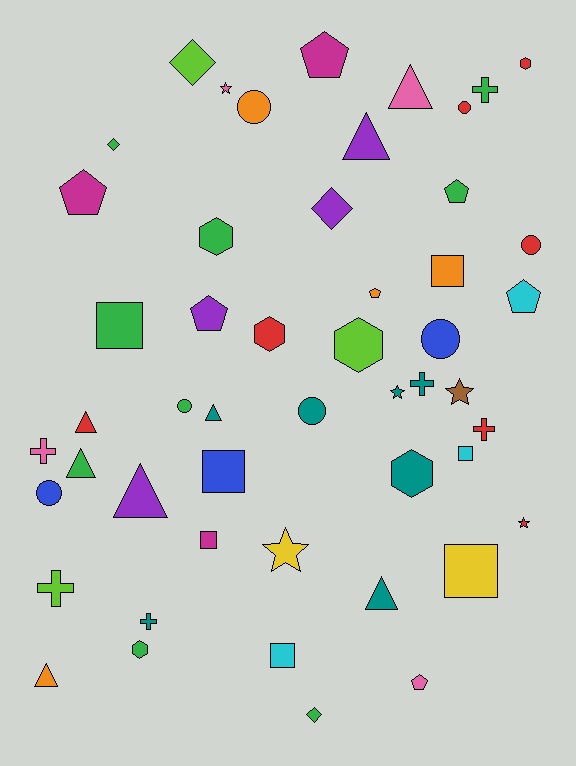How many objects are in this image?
There are 50 objects.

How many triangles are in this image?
There are 8 triangles.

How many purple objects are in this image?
There are 4 purple objects.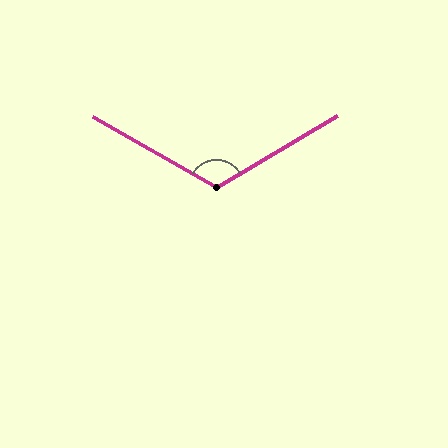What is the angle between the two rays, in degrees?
Approximately 119 degrees.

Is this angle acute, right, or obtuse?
It is obtuse.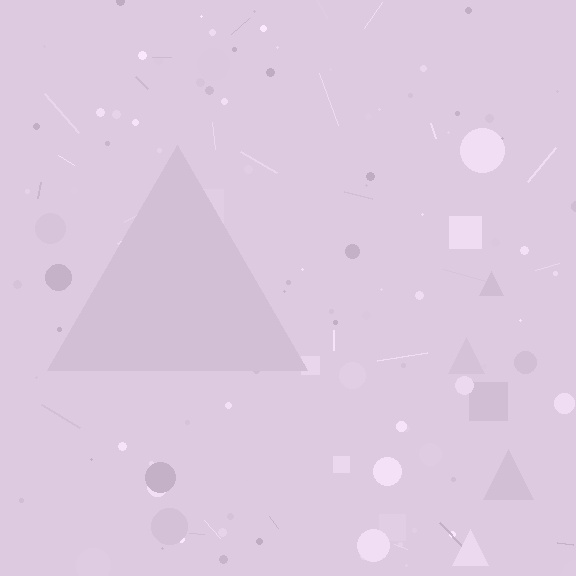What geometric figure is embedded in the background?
A triangle is embedded in the background.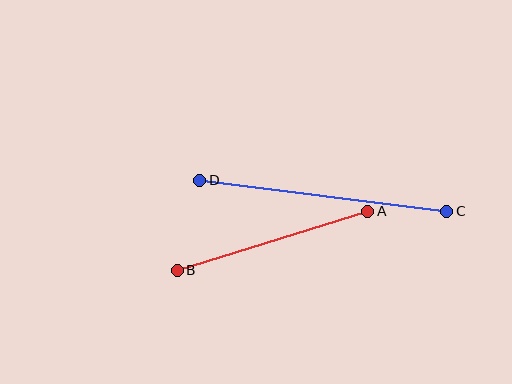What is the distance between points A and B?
The distance is approximately 199 pixels.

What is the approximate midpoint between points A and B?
The midpoint is at approximately (272, 241) pixels.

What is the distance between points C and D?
The distance is approximately 249 pixels.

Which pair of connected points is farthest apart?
Points C and D are farthest apart.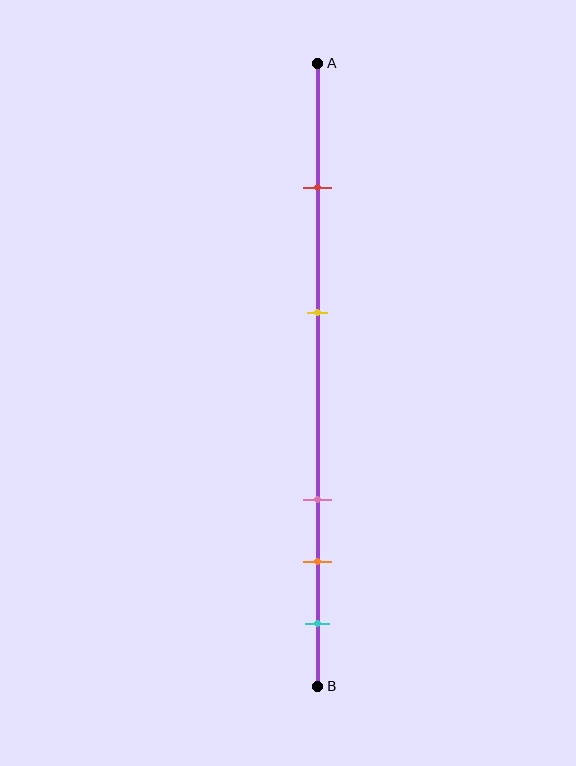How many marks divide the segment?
There are 5 marks dividing the segment.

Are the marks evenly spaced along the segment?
No, the marks are not evenly spaced.